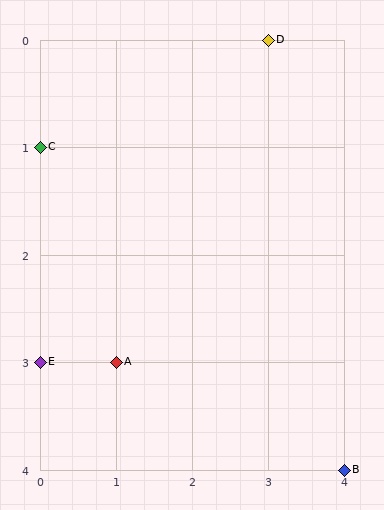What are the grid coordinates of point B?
Point B is at grid coordinates (4, 4).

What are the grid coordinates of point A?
Point A is at grid coordinates (1, 3).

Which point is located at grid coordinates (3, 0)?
Point D is at (3, 0).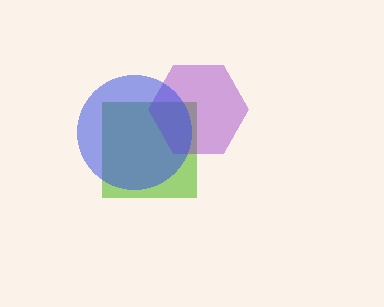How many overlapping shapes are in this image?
There are 3 overlapping shapes in the image.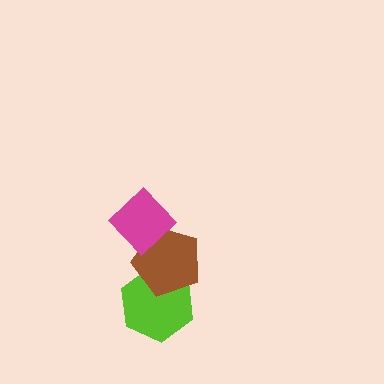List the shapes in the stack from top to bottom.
From top to bottom: the magenta diamond, the brown pentagon, the lime hexagon.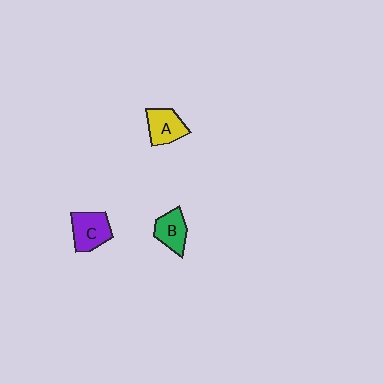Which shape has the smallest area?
Shape B (green).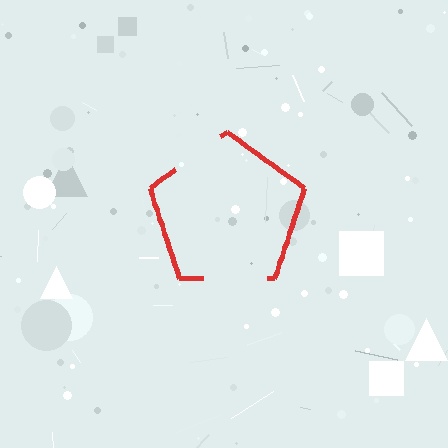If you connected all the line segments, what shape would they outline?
They would outline a pentagon.